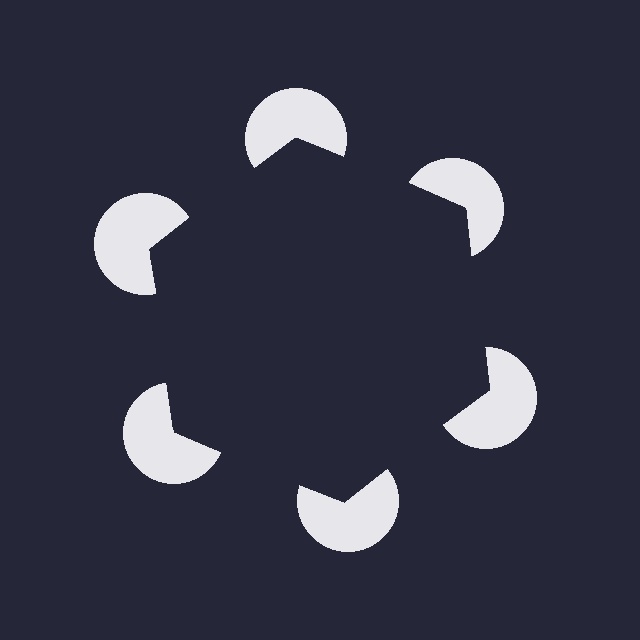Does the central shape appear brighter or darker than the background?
It typically appears slightly darker than the background, even though no actual brightness change is drawn.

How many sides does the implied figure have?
6 sides.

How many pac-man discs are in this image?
There are 6 — one at each vertex of the illusory hexagon.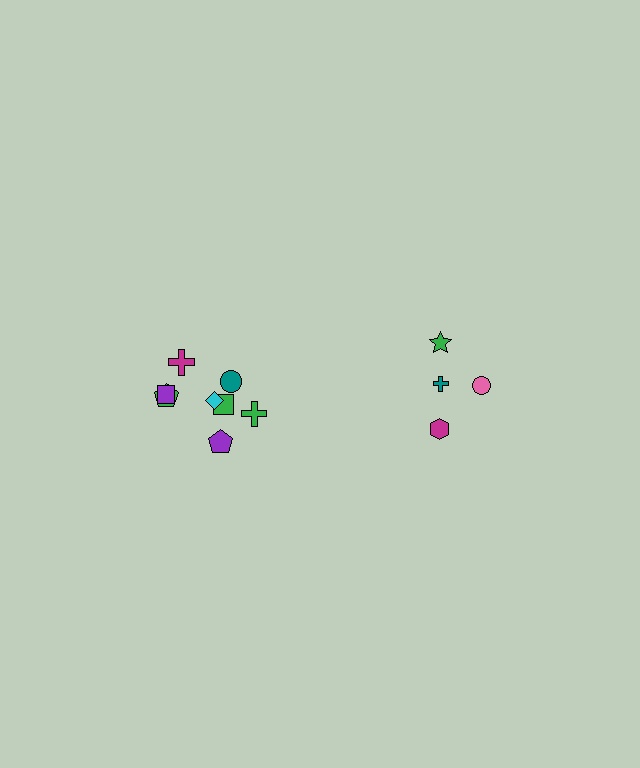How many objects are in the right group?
There are 4 objects.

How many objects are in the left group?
There are 8 objects.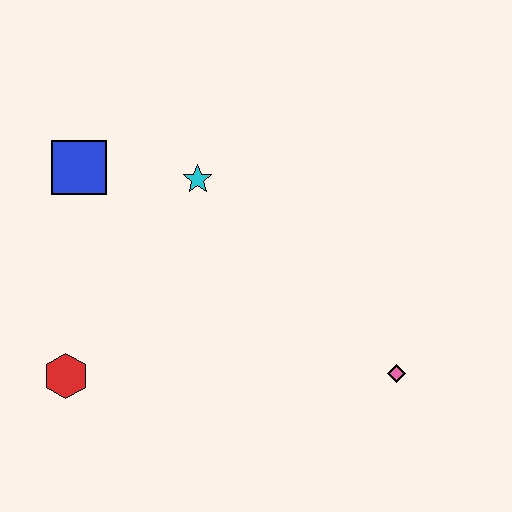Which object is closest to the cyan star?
The blue square is closest to the cyan star.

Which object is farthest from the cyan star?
The pink diamond is farthest from the cyan star.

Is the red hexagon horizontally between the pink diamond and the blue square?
No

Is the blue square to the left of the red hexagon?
No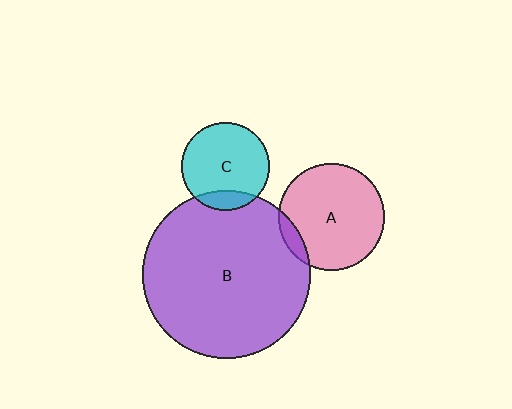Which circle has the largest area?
Circle B (purple).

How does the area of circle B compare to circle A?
Approximately 2.5 times.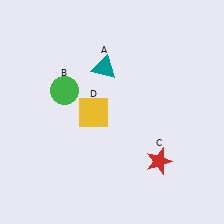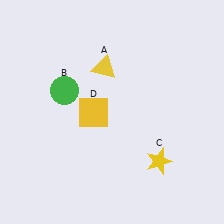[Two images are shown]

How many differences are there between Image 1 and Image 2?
There are 2 differences between the two images.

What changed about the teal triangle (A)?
In Image 1, A is teal. In Image 2, it changed to yellow.